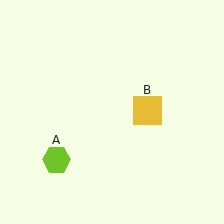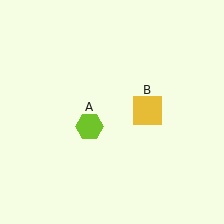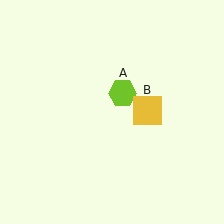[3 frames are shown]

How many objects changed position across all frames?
1 object changed position: lime hexagon (object A).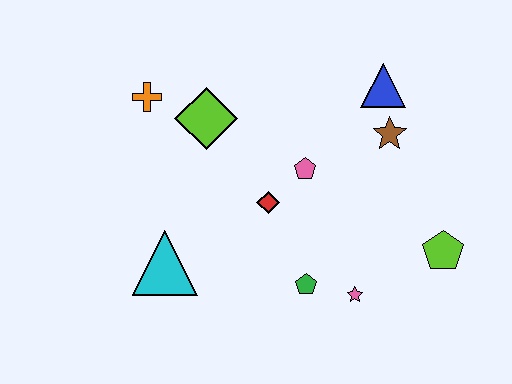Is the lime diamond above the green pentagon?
Yes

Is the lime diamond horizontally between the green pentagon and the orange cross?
Yes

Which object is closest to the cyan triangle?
The red diamond is closest to the cyan triangle.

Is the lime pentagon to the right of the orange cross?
Yes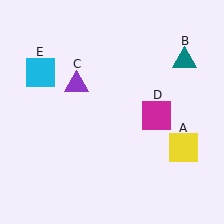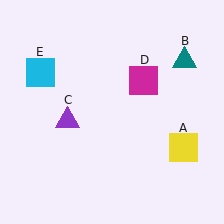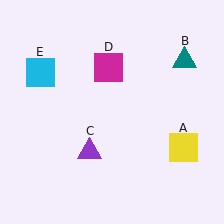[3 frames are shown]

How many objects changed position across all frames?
2 objects changed position: purple triangle (object C), magenta square (object D).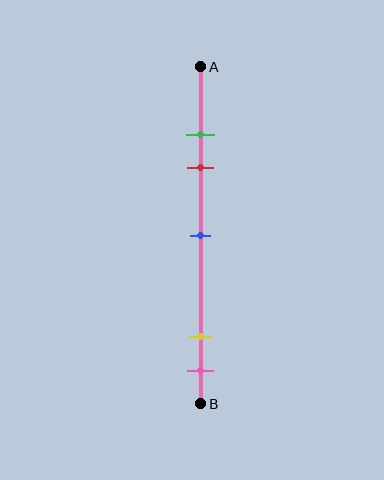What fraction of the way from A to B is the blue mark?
The blue mark is approximately 50% (0.5) of the way from A to B.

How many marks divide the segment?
There are 5 marks dividing the segment.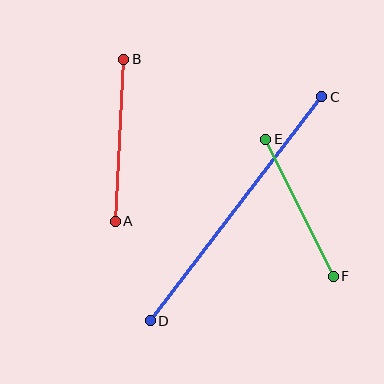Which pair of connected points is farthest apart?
Points C and D are farthest apart.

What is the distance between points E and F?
The distance is approximately 153 pixels.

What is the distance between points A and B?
The distance is approximately 162 pixels.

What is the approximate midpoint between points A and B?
The midpoint is at approximately (119, 140) pixels.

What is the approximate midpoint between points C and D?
The midpoint is at approximately (236, 209) pixels.